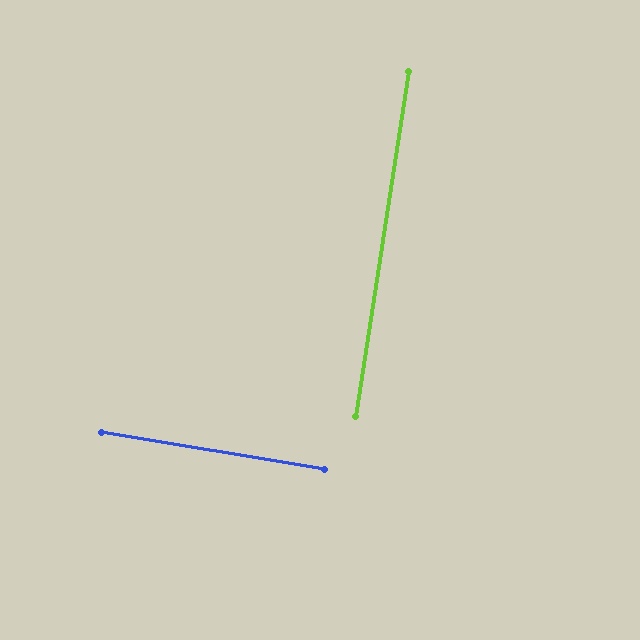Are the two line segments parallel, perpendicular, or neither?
Perpendicular — they meet at approximately 89°.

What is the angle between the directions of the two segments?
Approximately 89 degrees.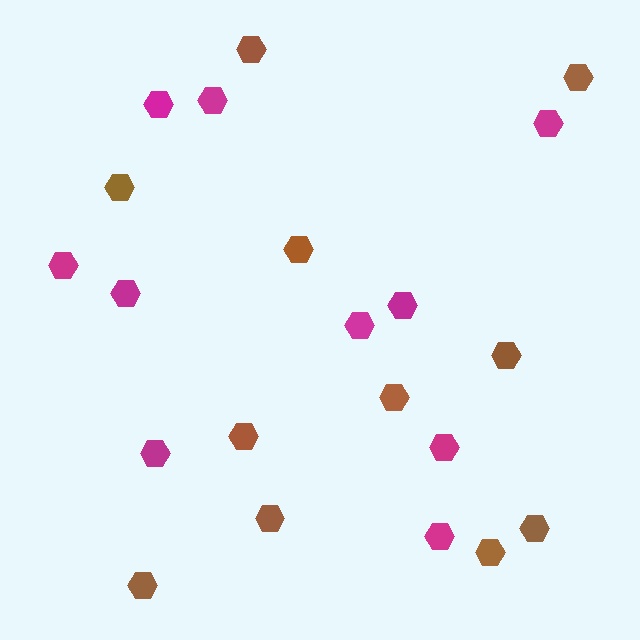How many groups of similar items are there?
There are 2 groups: one group of magenta hexagons (10) and one group of brown hexagons (11).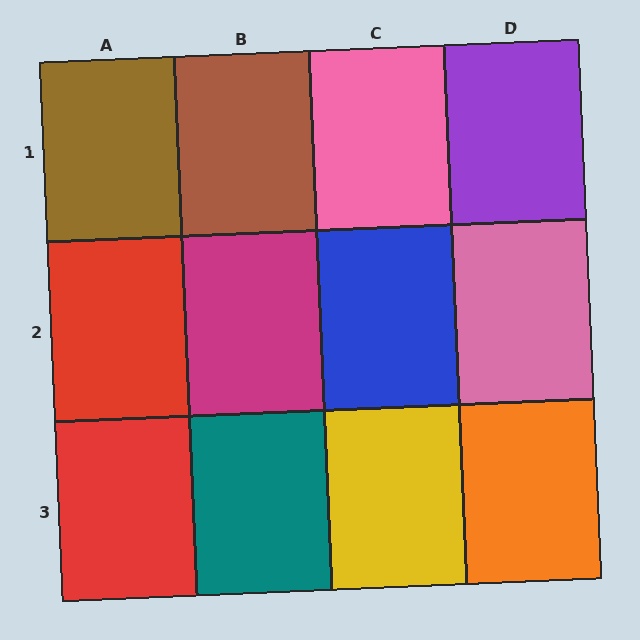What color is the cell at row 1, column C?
Pink.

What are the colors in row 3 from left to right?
Red, teal, yellow, orange.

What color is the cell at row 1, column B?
Brown.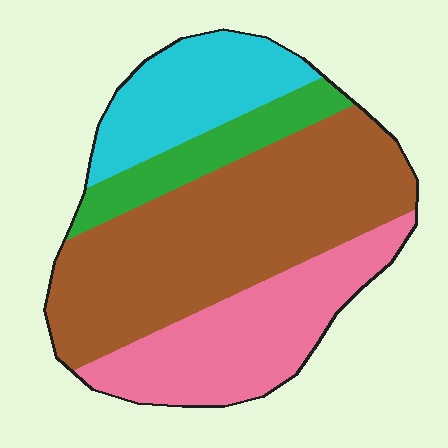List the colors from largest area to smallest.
From largest to smallest: brown, pink, cyan, green.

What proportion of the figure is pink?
Pink covers around 25% of the figure.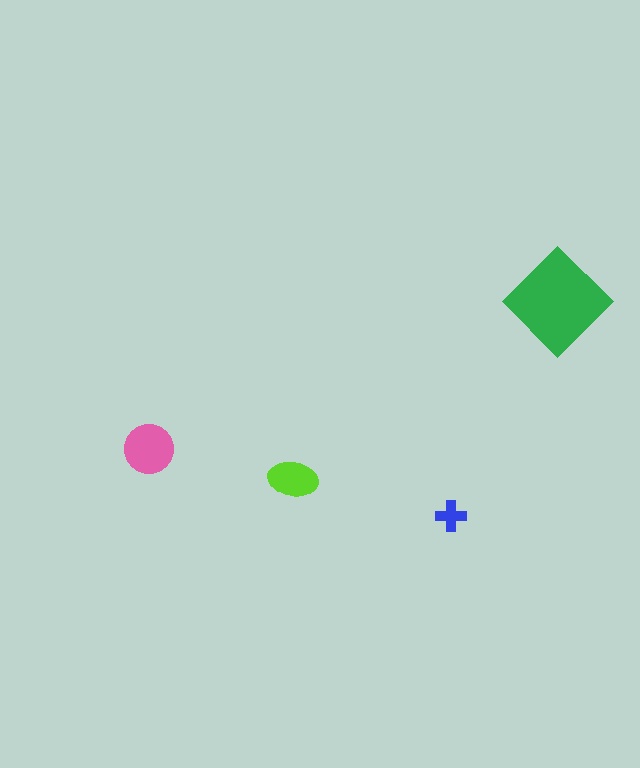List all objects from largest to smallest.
The green diamond, the pink circle, the lime ellipse, the blue cross.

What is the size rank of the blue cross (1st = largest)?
4th.